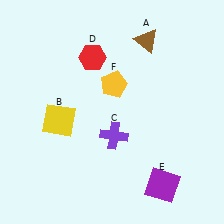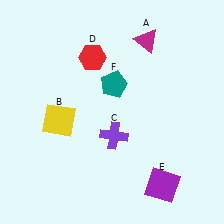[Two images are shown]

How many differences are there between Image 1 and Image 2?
There are 2 differences between the two images.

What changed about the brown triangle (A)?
In Image 1, A is brown. In Image 2, it changed to magenta.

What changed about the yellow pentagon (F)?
In Image 1, F is yellow. In Image 2, it changed to teal.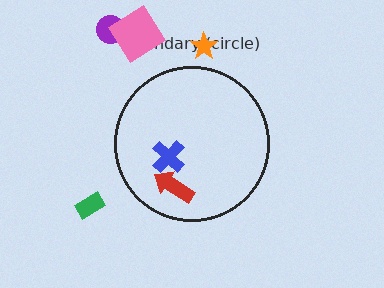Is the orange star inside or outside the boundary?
Outside.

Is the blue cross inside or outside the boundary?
Inside.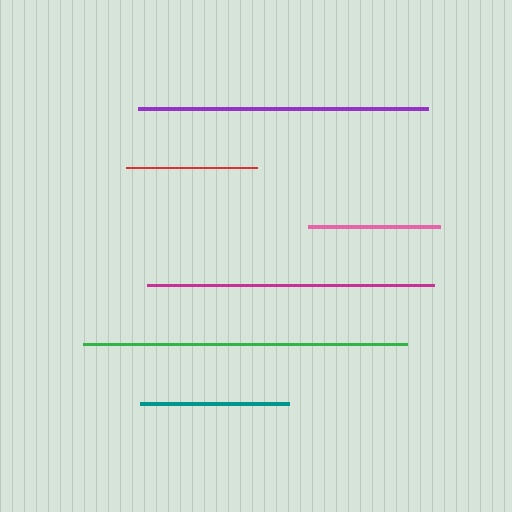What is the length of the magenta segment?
The magenta segment is approximately 286 pixels long.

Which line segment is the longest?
The green line is the longest at approximately 324 pixels.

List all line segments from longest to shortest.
From longest to shortest: green, purple, magenta, teal, pink, red.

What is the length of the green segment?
The green segment is approximately 324 pixels long.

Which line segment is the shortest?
The red line is the shortest at approximately 131 pixels.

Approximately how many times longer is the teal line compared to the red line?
The teal line is approximately 1.1 times the length of the red line.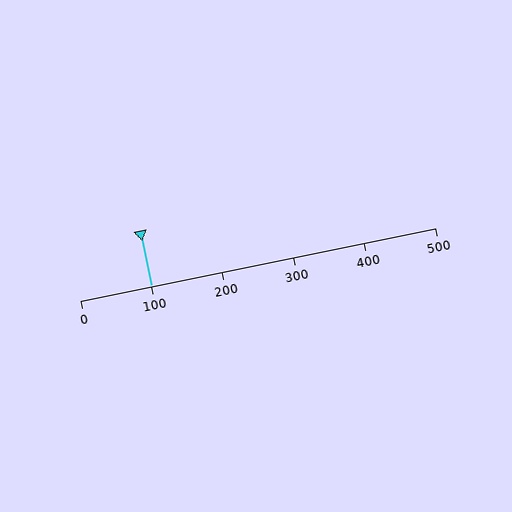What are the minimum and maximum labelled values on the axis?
The axis runs from 0 to 500.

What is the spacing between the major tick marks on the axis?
The major ticks are spaced 100 apart.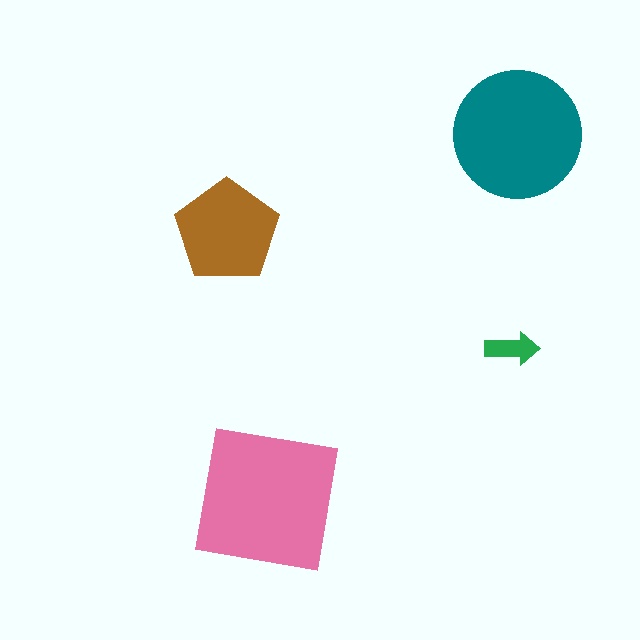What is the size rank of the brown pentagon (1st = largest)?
3rd.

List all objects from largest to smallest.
The pink square, the teal circle, the brown pentagon, the green arrow.